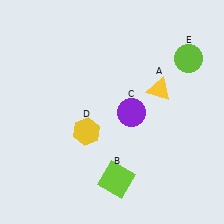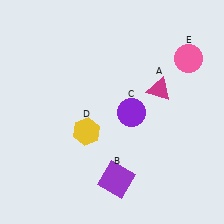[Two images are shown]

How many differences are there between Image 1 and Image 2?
There are 3 differences between the two images.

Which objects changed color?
A changed from yellow to magenta. B changed from lime to purple. E changed from lime to pink.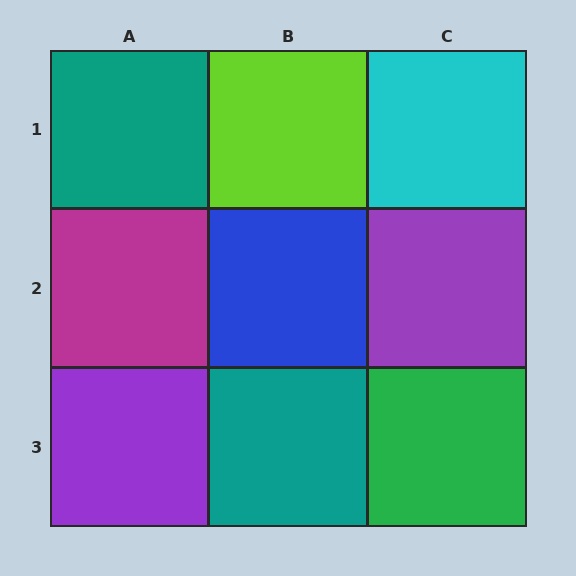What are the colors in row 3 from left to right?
Purple, teal, green.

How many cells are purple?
2 cells are purple.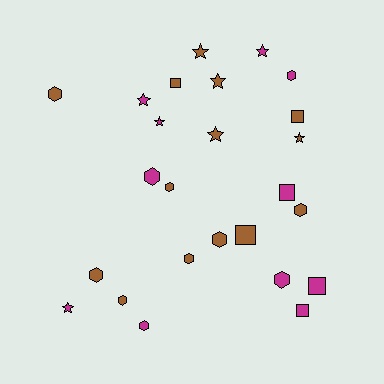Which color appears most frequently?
Brown, with 14 objects.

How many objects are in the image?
There are 25 objects.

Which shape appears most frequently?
Hexagon, with 11 objects.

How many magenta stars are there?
There are 4 magenta stars.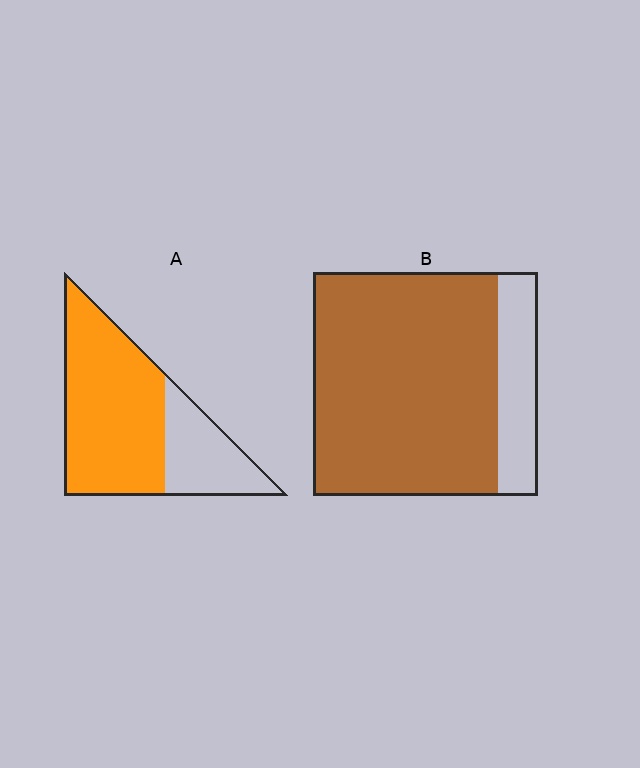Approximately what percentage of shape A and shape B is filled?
A is approximately 70% and B is approximately 80%.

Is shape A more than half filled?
Yes.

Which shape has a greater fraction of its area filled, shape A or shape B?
Shape B.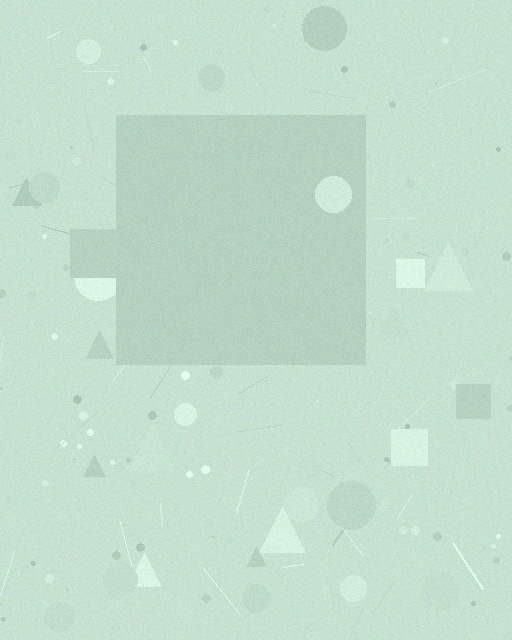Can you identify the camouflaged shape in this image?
The camouflaged shape is a square.